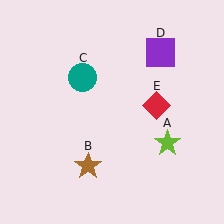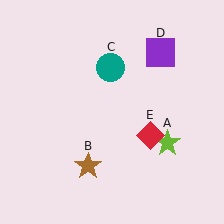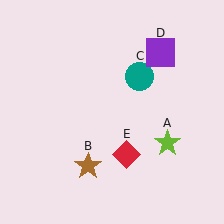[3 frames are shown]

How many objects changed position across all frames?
2 objects changed position: teal circle (object C), red diamond (object E).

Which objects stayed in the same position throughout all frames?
Lime star (object A) and brown star (object B) and purple square (object D) remained stationary.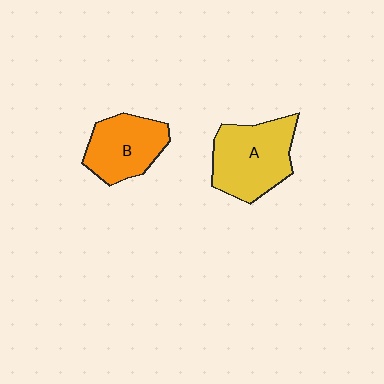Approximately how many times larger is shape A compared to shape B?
Approximately 1.3 times.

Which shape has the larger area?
Shape A (yellow).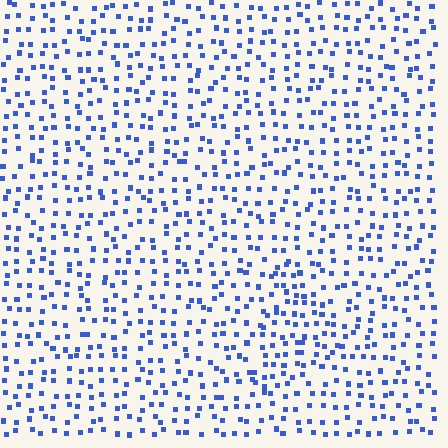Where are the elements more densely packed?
The elements are more densely packed inside the triangle boundary.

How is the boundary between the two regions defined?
The boundary is defined by a change in element density (approximately 1.5x ratio). All elements are the same color, size, and shape.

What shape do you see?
I see a triangle.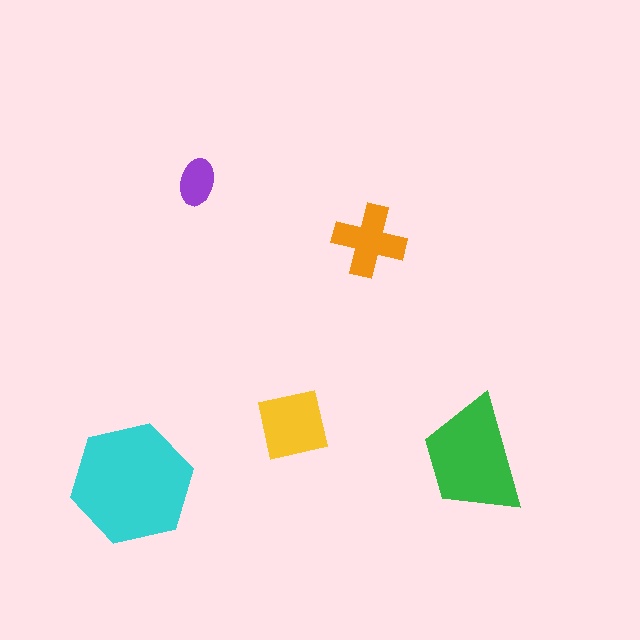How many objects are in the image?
There are 5 objects in the image.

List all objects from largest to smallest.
The cyan hexagon, the green trapezoid, the yellow square, the orange cross, the purple ellipse.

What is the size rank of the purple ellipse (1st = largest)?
5th.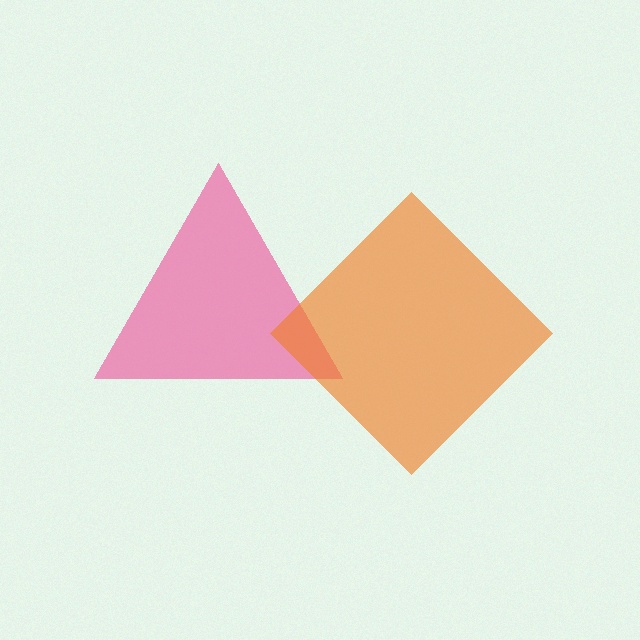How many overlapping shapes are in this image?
There are 2 overlapping shapes in the image.